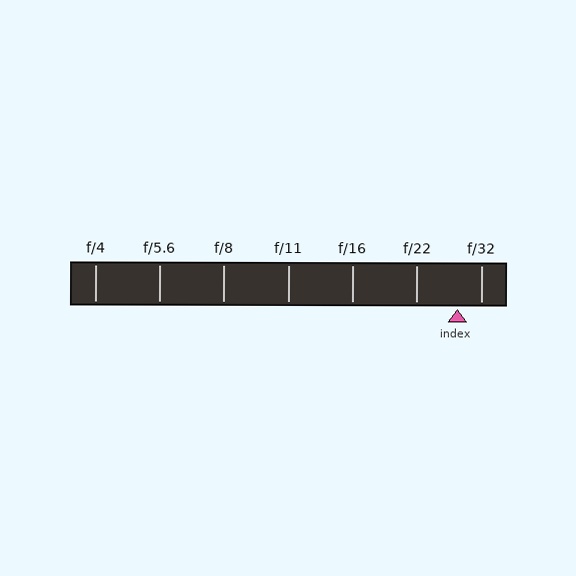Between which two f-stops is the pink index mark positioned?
The index mark is between f/22 and f/32.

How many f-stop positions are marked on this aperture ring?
There are 7 f-stop positions marked.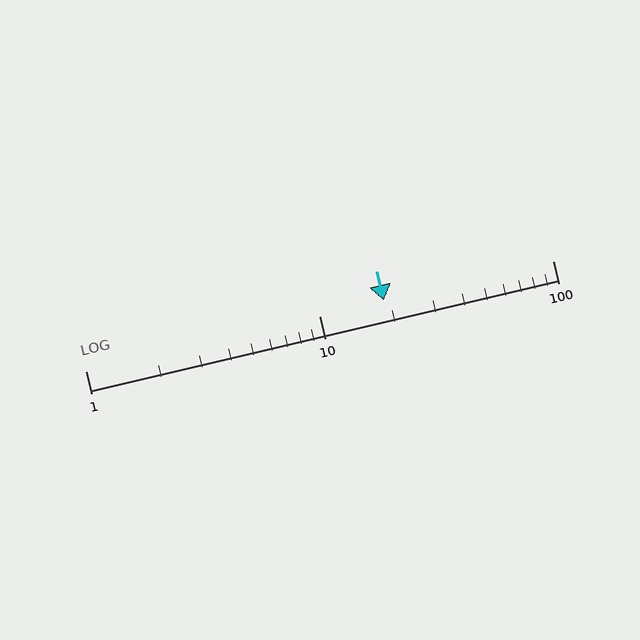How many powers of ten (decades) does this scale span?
The scale spans 2 decades, from 1 to 100.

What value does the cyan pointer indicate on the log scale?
The pointer indicates approximately 19.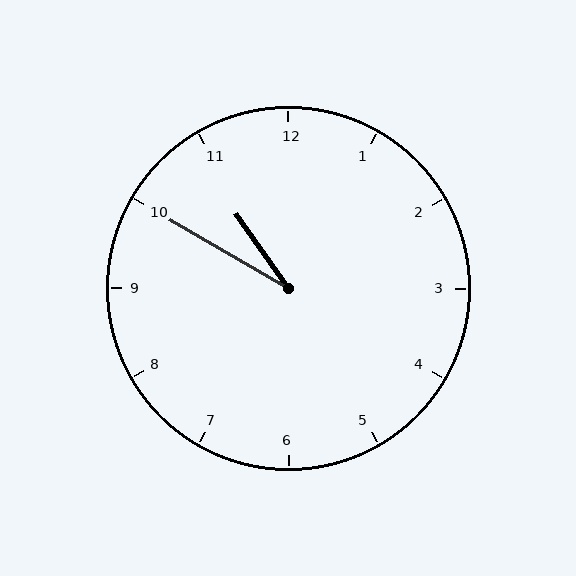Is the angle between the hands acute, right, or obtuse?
It is acute.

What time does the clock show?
10:50.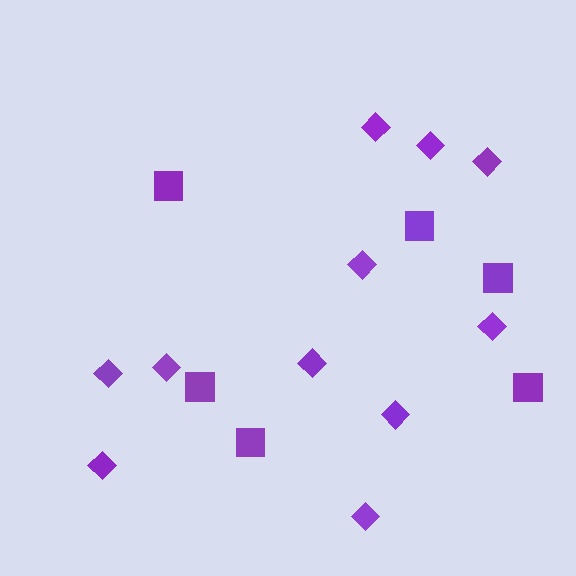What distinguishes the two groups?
There are 2 groups: one group of squares (6) and one group of diamonds (11).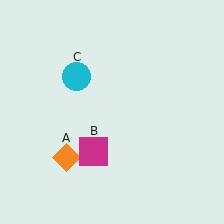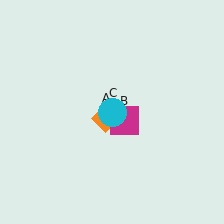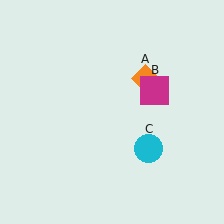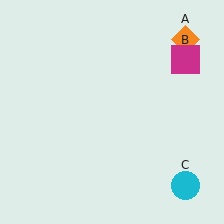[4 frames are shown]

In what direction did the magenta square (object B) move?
The magenta square (object B) moved up and to the right.